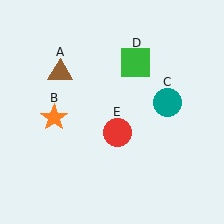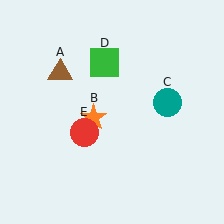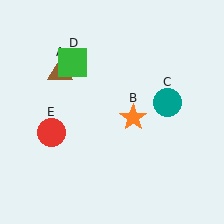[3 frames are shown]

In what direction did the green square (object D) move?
The green square (object D) moved left.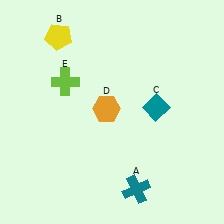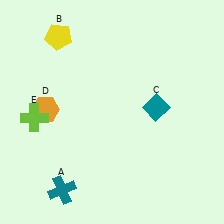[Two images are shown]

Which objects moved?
The objects that moved are: the teal cross (A), the orange hexagon (D), the lime cross (E).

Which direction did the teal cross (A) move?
The teal cross (A) moved left.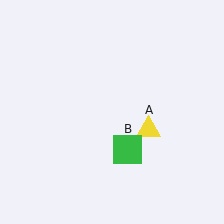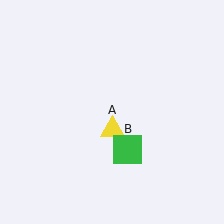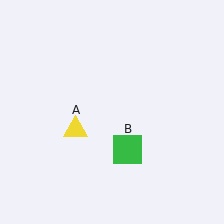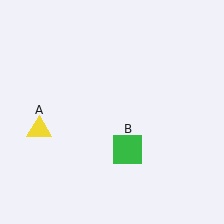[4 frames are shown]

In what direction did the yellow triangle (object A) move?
The yellow triangle (object A) moved left.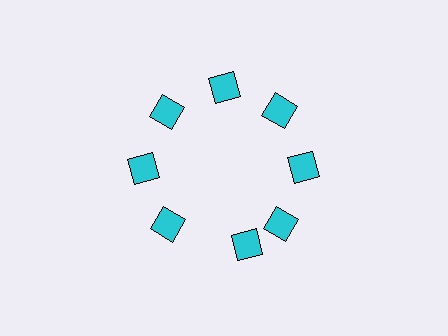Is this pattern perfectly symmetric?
No. The 8 cyan squares are arranged in a ring, but one element near the 6 o'clock position is rotated out of alignment along the ring, breaking the 8-fold rotational symmetry.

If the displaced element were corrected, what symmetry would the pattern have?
It would have 8-fold rotational symmetry — the pattern would map onto itself every 45 degrees.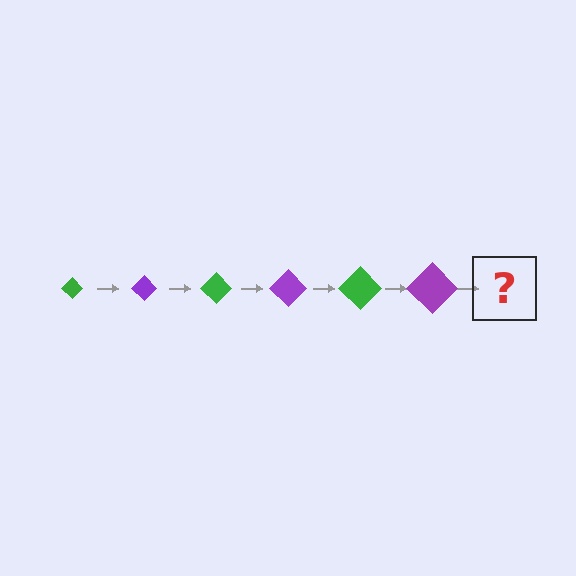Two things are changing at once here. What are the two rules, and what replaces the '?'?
The two rules are that the diamond grows larger each step and the color cycles through green and purple. The '?' should be a green diamond, larger than the previous one.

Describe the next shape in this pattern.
It should be a green diamond, larger than the previous one.